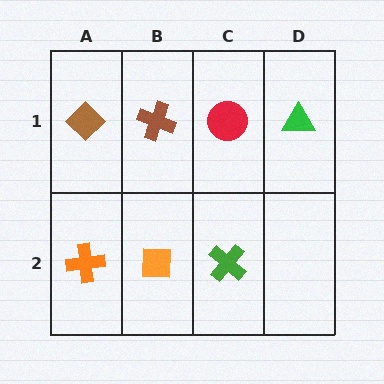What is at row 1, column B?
A brown cross.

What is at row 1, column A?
A brown diamond.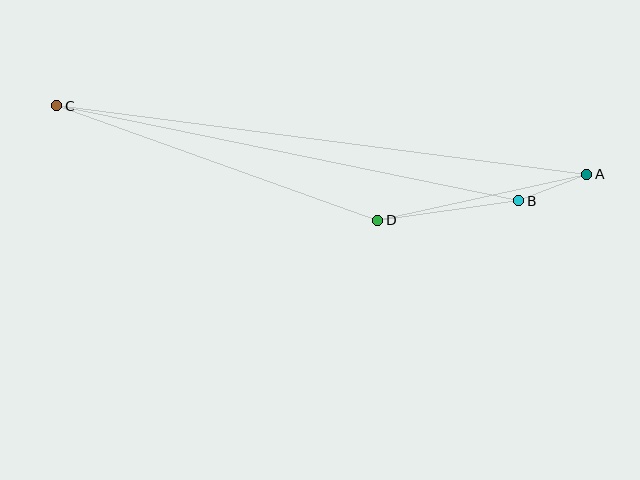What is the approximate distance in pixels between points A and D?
The distance between A and D is approximately 214 pixels.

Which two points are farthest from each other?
Points A and C are farthest from each other.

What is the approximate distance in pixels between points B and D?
The distance between B and D is approximately 143 pixels.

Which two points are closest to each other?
Points A and B are closest to each other.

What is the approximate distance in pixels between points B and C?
The distance between B and C is approximately 472 pixels.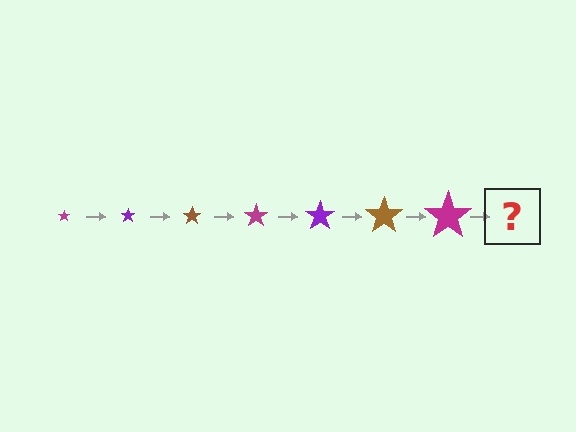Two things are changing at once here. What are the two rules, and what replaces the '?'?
The two rules are that the star grows larger each step and the color cycles through magenta, purple, and brown. The '?' should be a purple star, larger than the previous one.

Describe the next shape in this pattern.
It should be a purple star, larger than the previous one.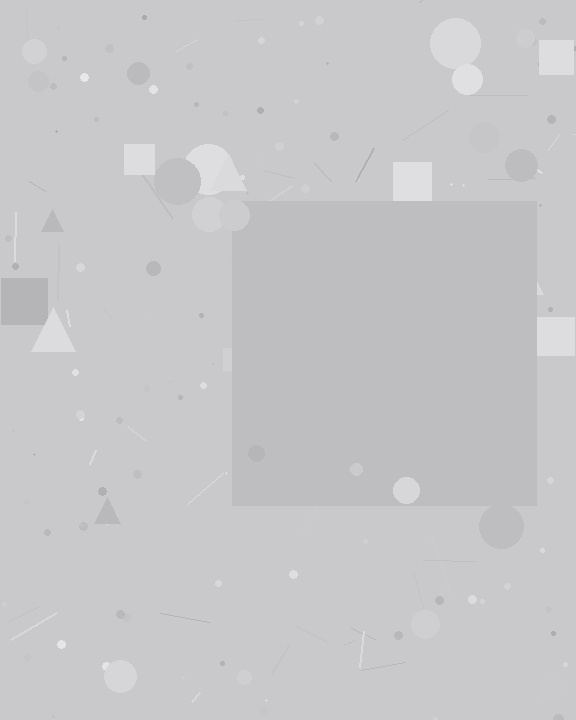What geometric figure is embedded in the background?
A square is embedded in the background.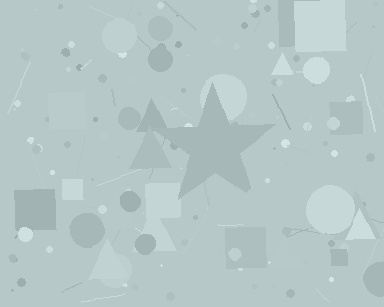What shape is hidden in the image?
A star is hidden in the image.